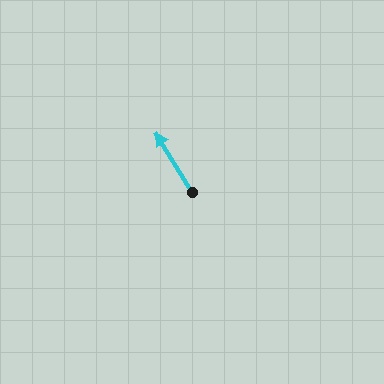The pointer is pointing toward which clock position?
Roughly 11 o'clock.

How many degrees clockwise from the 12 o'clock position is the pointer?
Approximately 329 degrees.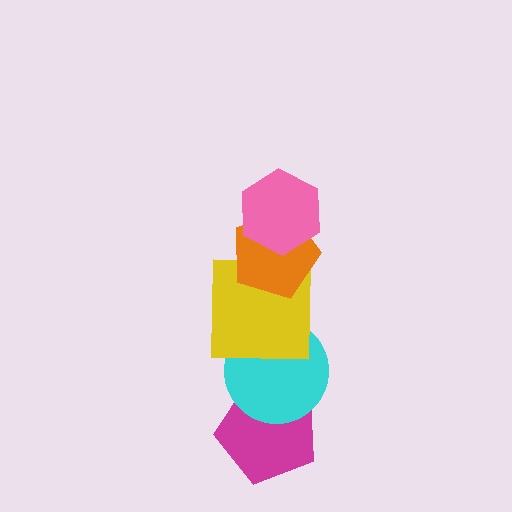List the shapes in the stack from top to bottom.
From top to bottom: the pink hexagon, the orange pentagon, the yellow square, the cyan circle, the magenta pentagon.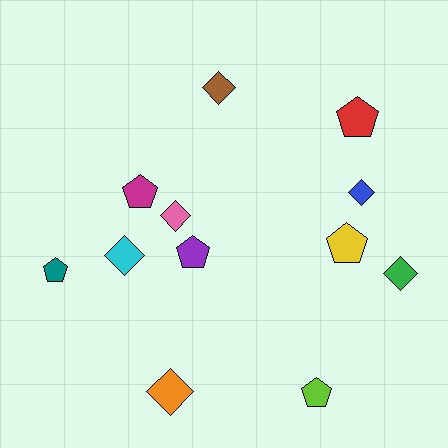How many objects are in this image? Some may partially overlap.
There are 12 objects.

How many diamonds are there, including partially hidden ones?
There are 6 diamonds.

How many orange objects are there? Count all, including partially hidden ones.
There is 1 orange object.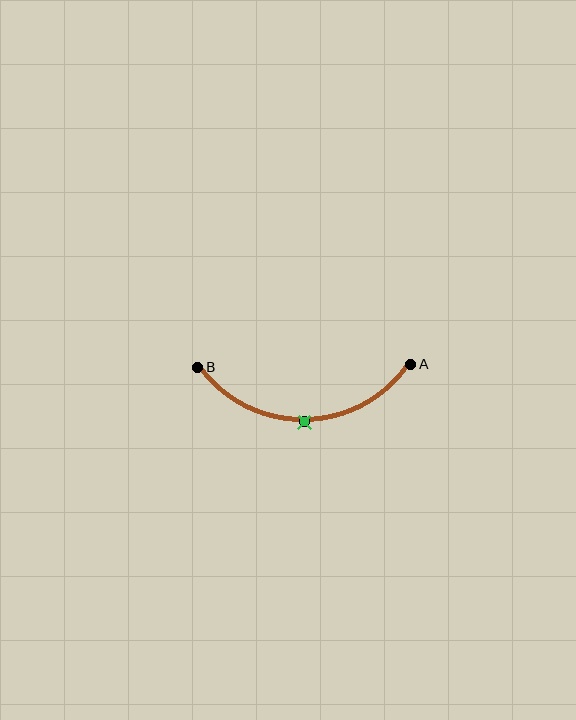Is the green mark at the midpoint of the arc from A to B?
Yes. The green mark lies on the arc at equal arc-length from both A and B — it is the arc midpoint.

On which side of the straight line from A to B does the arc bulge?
The arc bulges below the straight line connecting A and B.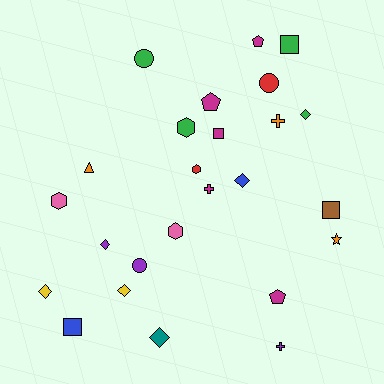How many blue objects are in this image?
There are 2 blue objects.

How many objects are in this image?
There are 25 objects.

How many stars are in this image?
There is 1 star.